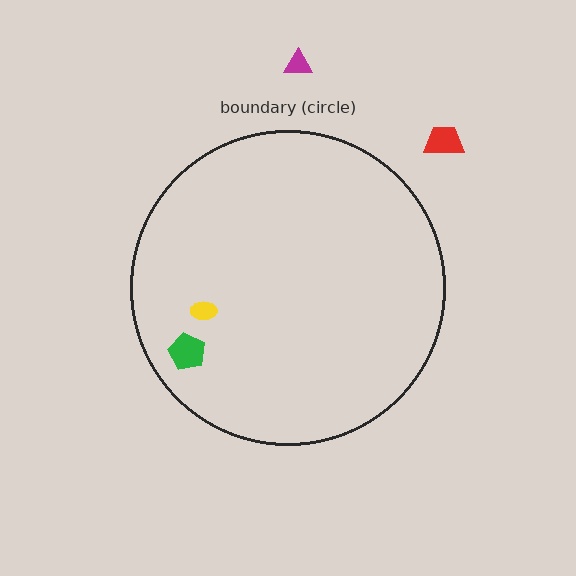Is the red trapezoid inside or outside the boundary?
Outside.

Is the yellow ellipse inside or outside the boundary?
Inside.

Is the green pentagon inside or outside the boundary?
Inside.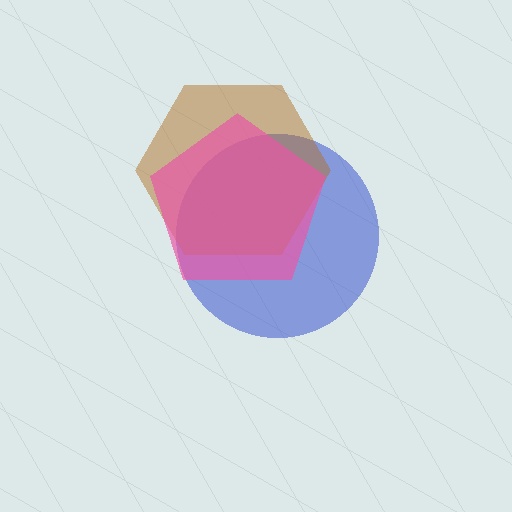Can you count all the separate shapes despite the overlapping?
Yes, there are 3 separate shapes.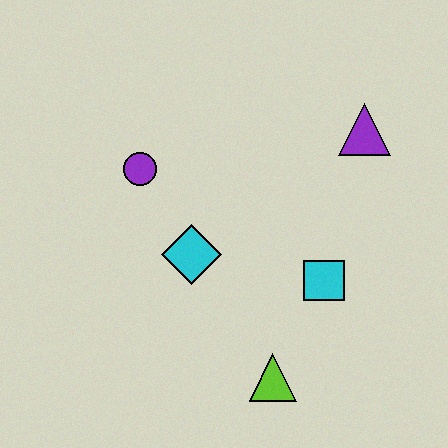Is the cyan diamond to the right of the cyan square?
No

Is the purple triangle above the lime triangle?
Yes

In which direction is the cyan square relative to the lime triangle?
The cyan square is above the lime triangle.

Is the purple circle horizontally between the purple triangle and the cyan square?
No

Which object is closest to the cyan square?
The lime triangle is closest to the cyan square.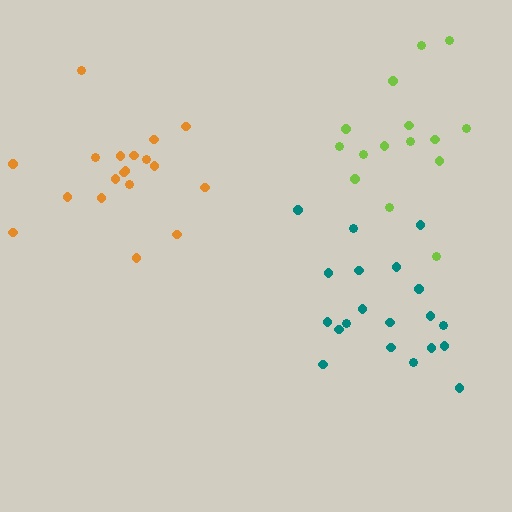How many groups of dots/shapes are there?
There are 3 groups.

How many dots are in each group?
Group 1: 20 dots, Group 2: 15 dots, Group 3: 19 dots (54 total).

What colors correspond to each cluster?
The clusters are colored: teal, lime, orange.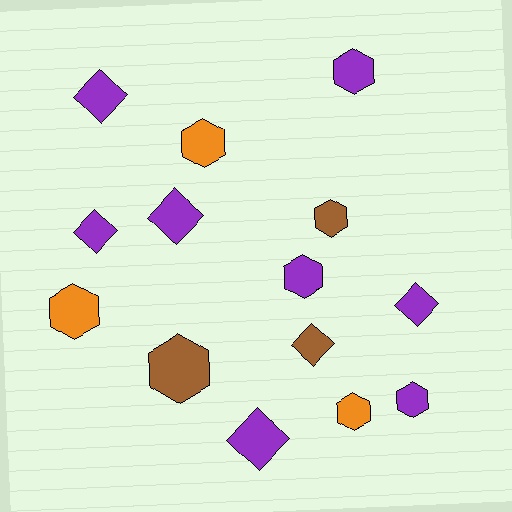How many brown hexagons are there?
There are 2 brown hexagons.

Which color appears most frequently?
Purple, with 8 objects.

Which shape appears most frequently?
Hexagon, with 8 objects.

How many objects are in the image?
There are 14 objects.